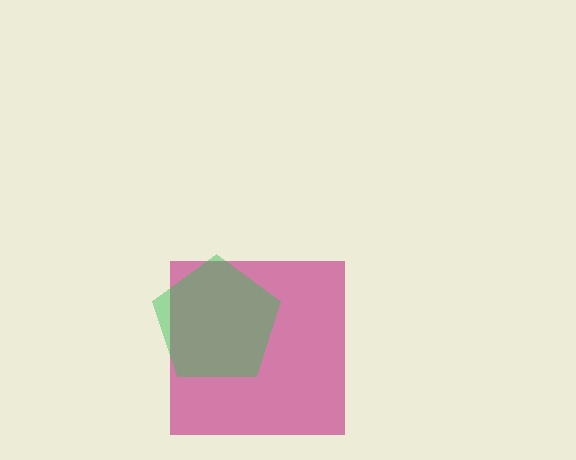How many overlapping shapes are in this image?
There are 2 overlapping shapes in the image.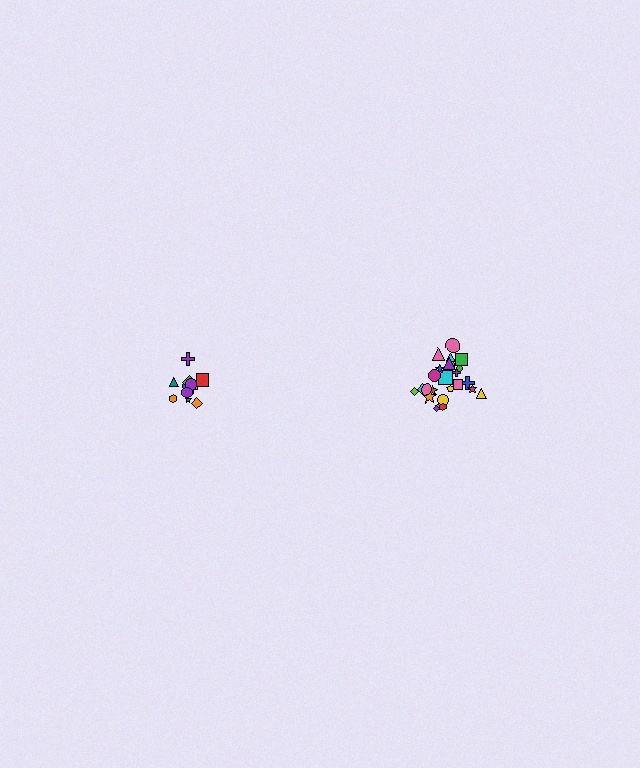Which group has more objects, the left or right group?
The right group.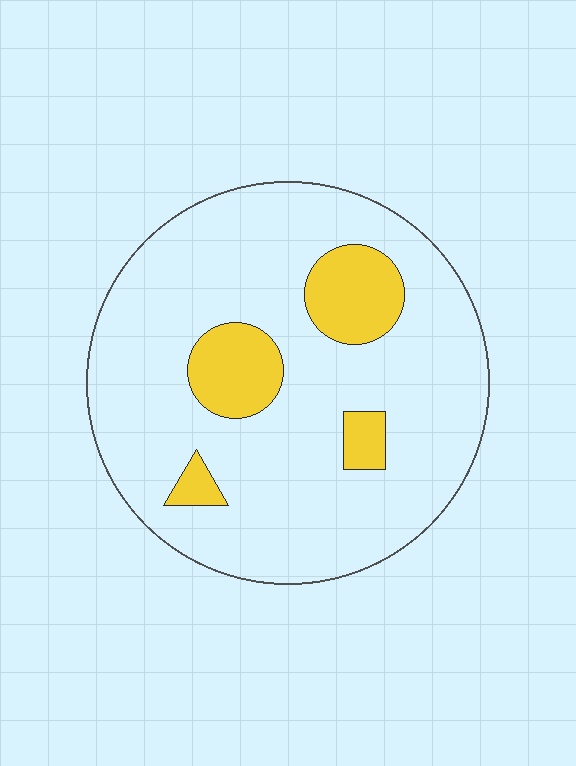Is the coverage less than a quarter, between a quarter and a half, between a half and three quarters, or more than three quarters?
Less than a quarter.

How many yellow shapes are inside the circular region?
4.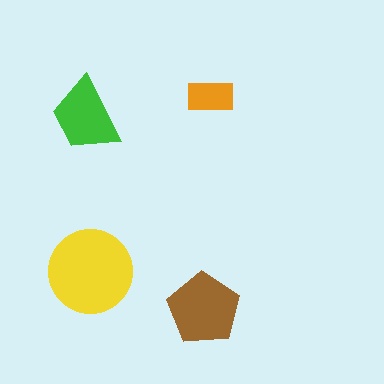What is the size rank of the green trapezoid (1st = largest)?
3rd.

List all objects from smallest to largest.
The orange rectangle, the green trapezoid, the brown pentagon, the yellow circle.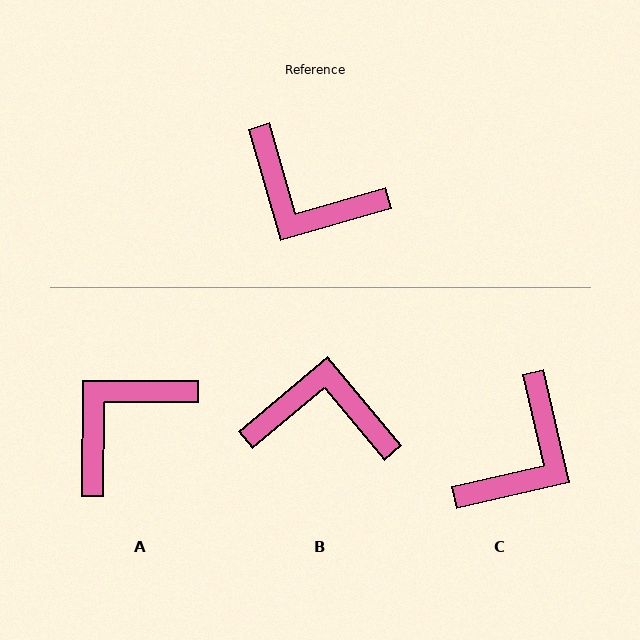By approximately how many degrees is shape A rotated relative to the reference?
Approximately 106 degrees clockwise.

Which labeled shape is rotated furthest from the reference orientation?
B, about 156 degrees away.